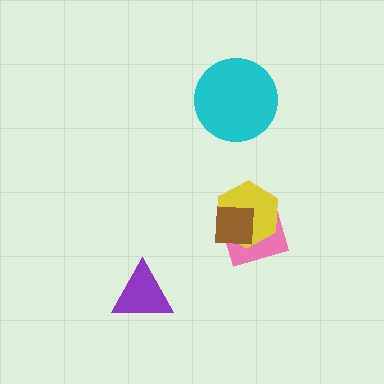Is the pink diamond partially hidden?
Yes, it is partially covered by another shape.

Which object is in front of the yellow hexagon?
The brown square is in front of the yellow hexagon.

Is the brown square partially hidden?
No, no other shape covers it.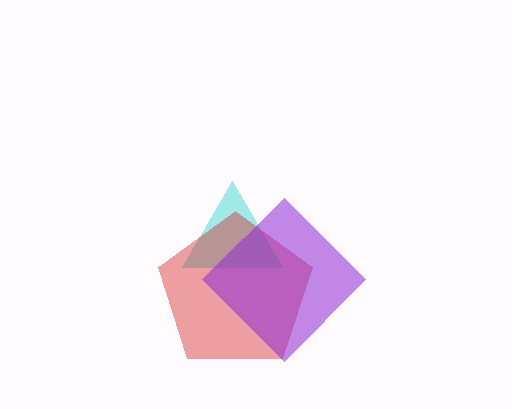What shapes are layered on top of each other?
The layered shapes are: a cyan triangle, a red pentagon, a purple diamond.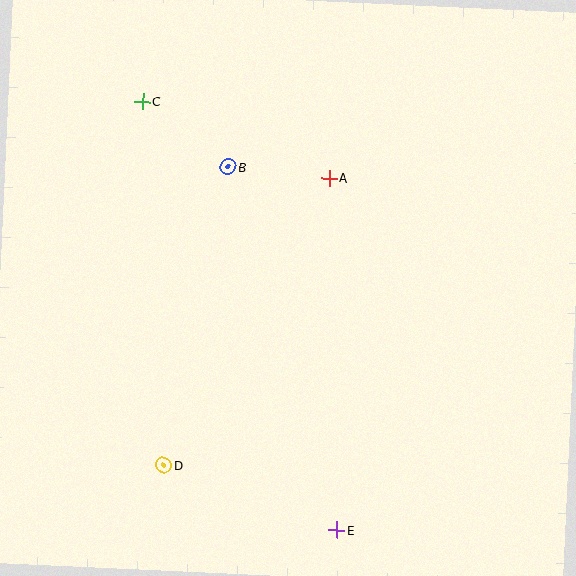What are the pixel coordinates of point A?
Point A is at (329, 178).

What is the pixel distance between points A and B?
The distance between A and B is 102 pixels.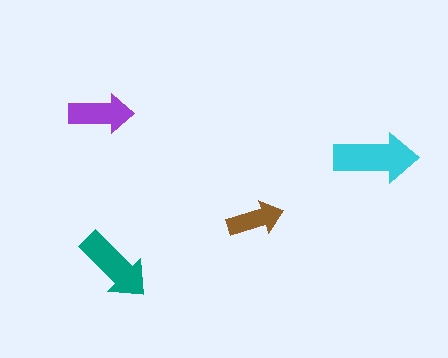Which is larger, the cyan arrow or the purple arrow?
The cyan one.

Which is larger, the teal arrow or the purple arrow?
The teal one.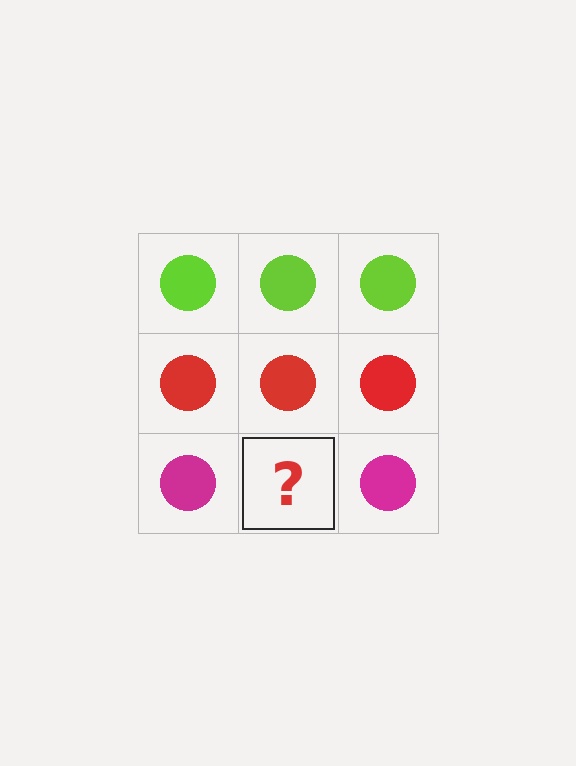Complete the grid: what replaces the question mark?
The question mark should be replaced with a magenta circle.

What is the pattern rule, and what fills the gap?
The rule is that each row has a consistent color. The gap should be filled with a magenta circle.